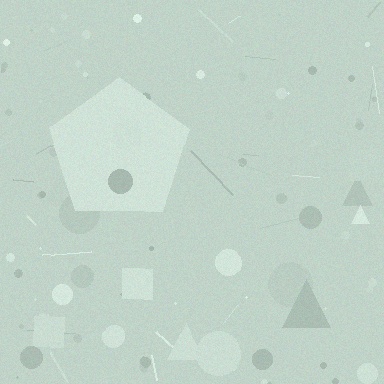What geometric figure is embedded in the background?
A pentagon is embedded in the background.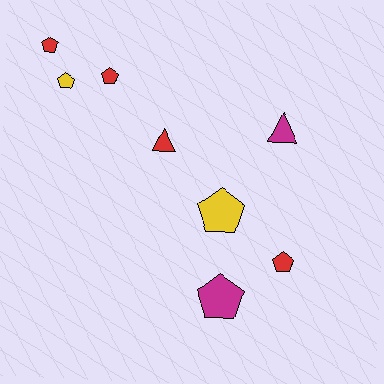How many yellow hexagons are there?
There are no yellow hexagons.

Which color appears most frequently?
Red, with 4 objects.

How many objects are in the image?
There are 8 objects.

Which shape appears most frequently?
Pentagon, with 6 objects.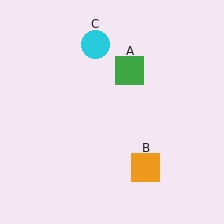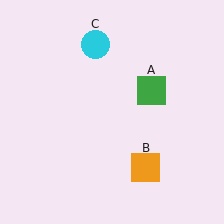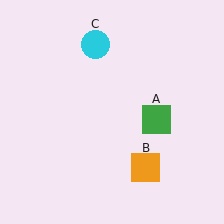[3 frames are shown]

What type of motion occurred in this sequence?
The green square (object A) rotated clockwise around the center of the scene.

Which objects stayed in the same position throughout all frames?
Orange square (object B) and cyan circle (object C) remained stationary.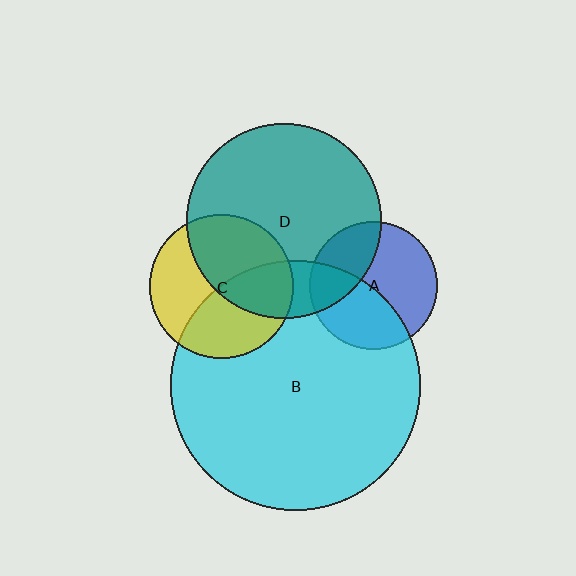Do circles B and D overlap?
Yes.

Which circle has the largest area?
Circle B (cyan).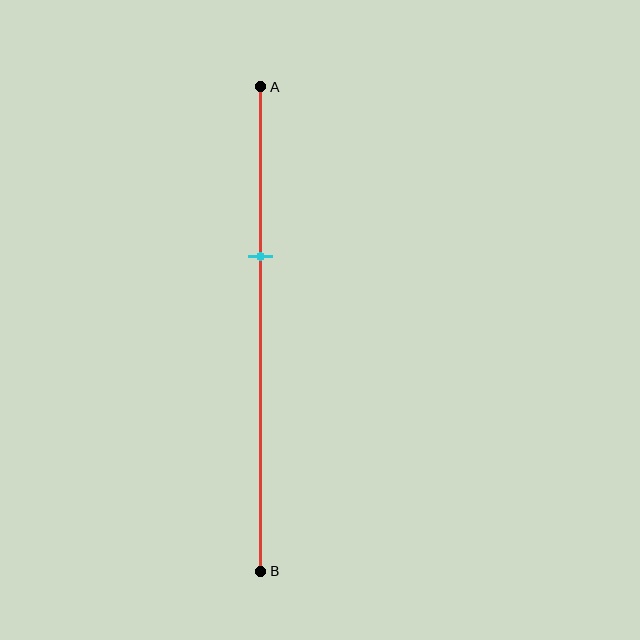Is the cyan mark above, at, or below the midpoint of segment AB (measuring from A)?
The cyan mark is above the midpoint of segment AB.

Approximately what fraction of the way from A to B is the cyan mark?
The cyan mark is approximately 35% of the way from A to B.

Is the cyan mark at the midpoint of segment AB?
No, the mark is at about 35% from A, not at the 50% midpoint.